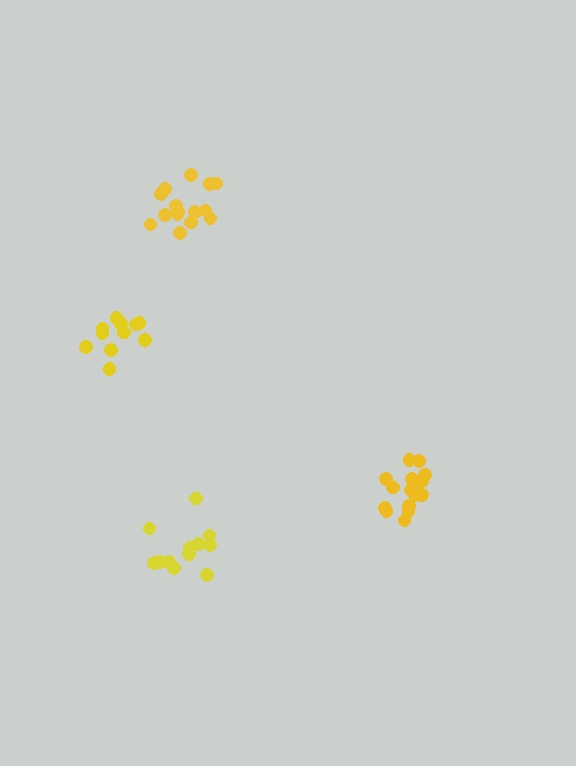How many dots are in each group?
Group 1: 12 dots, Group 2: 16 dots, Group 3: 12 dots, Group 4: 15 dots (55 total).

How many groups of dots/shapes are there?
There are 4 groups.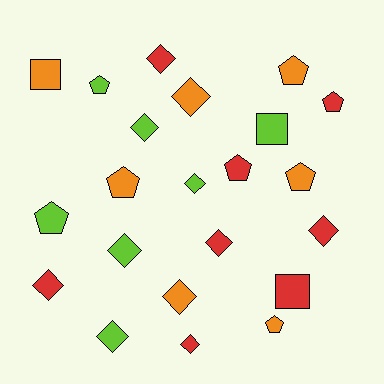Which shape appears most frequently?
Diamond, with 11 objects.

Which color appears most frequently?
Red, with 8 objects.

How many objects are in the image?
There are 22 objects.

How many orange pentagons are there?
There are 4 orange pentagons.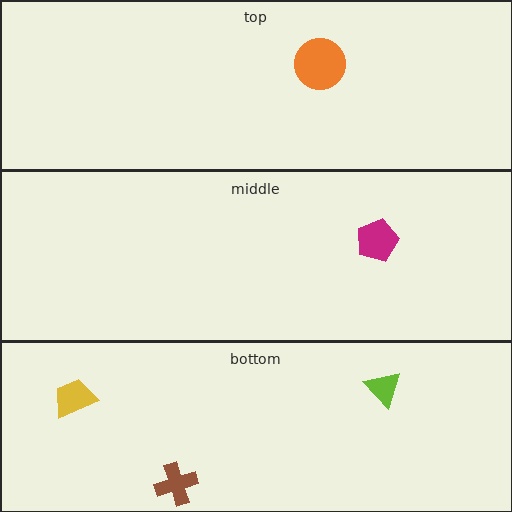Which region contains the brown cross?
The bottom region.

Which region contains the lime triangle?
The bottom region.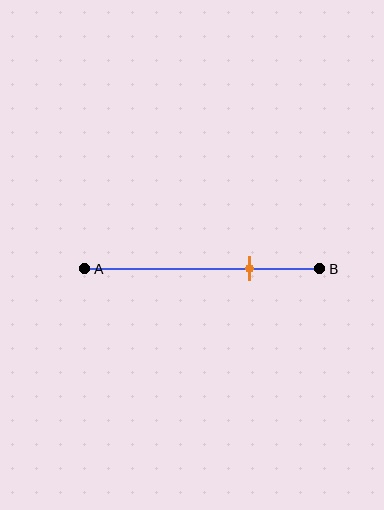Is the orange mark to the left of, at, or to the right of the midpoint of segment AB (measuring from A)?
The orange mark is to the right of the midpoint of segment AB.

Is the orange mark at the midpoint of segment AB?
No, the mark is at about 70% from A, not at the 50% midpoint.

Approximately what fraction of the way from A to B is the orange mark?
The orange mark is approximately 70% of the way from A to B.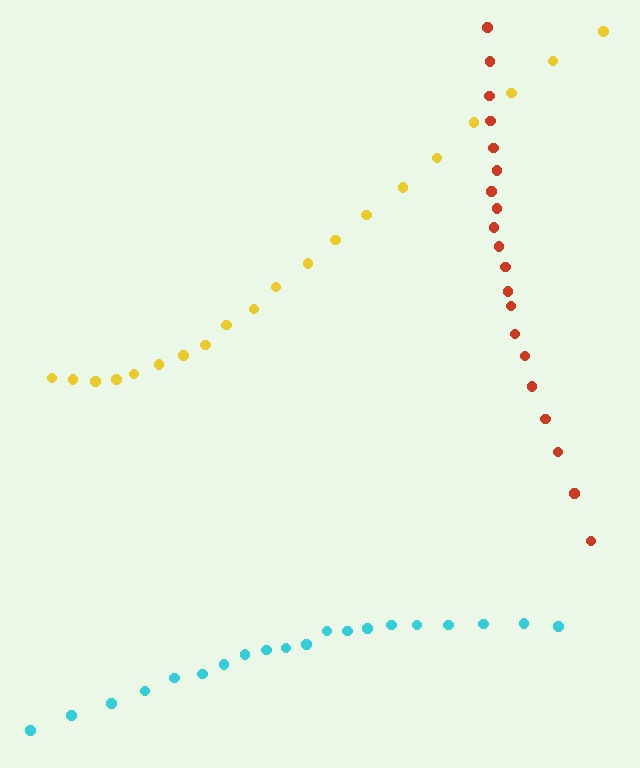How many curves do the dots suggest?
There are 3 distinct paths.